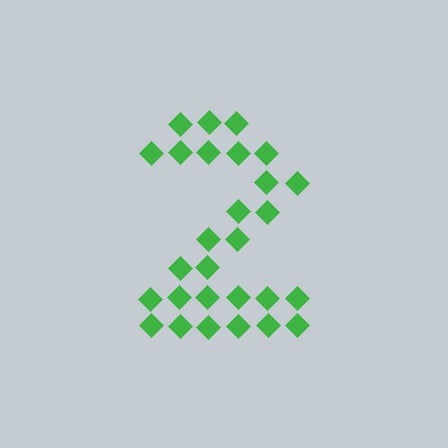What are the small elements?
The small elements are diamonds.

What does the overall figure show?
The overall figure shows the digit 2.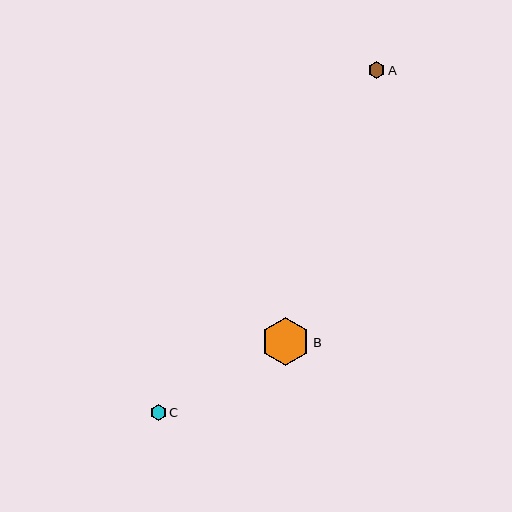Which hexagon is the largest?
Hexagon B is the largest with a size of approximately 49 pixels.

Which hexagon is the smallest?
Hexagon C is the smallest with a size of approximately 16 pixels.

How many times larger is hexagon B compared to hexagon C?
Hexagon B is approximately 3.1 times the size of hexagon C.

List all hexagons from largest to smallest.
From largest to smallest: B, A, C.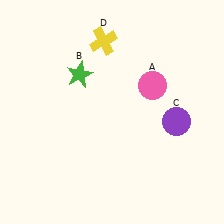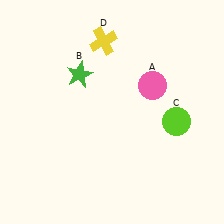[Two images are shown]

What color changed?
The circle (C) changed from purple in Image 1 to lime in Image 2.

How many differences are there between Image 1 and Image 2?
There is 1 difference between the two images.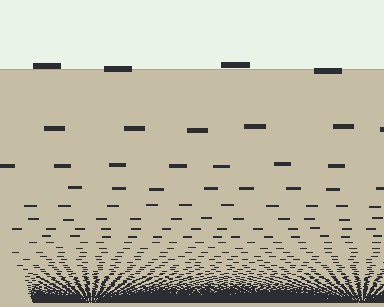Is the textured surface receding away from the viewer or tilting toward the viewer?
The surface appears to tilt toward the viewer. Texture elements get larger and sparser toward the top.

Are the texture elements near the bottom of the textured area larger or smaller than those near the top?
Smaller. The gradient is inverted — elements near the bottom are smaller and denser.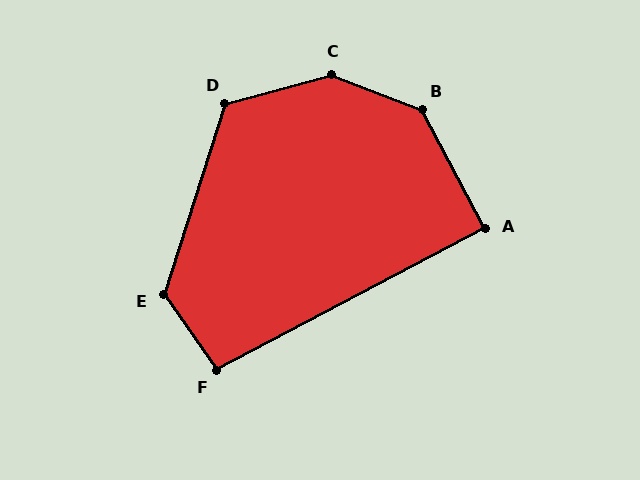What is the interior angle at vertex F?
Approximately 98 degrees (obtuse).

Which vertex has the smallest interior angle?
A, at approximately 90 degrees.